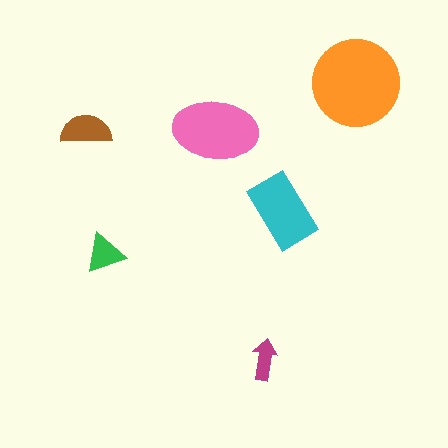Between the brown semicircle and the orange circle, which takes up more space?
The orange circle.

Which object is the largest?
The orange circle.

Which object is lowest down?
The magenta arrow is bottommost.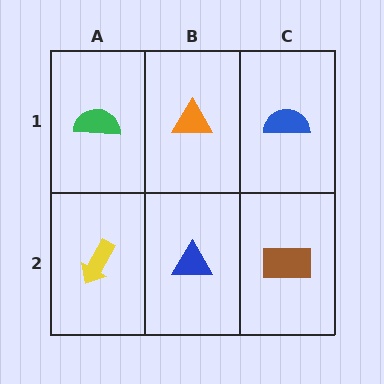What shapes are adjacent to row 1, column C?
A brown rectangle (row 2, column C), an orange triangle (row 1, column B).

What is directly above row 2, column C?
A blue semicircle.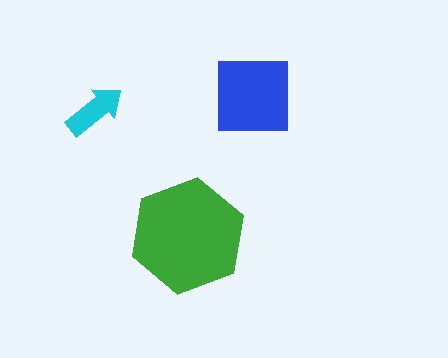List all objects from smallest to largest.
The cyan arrow, the blue square, the green hexagon.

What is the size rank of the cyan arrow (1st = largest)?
3rd.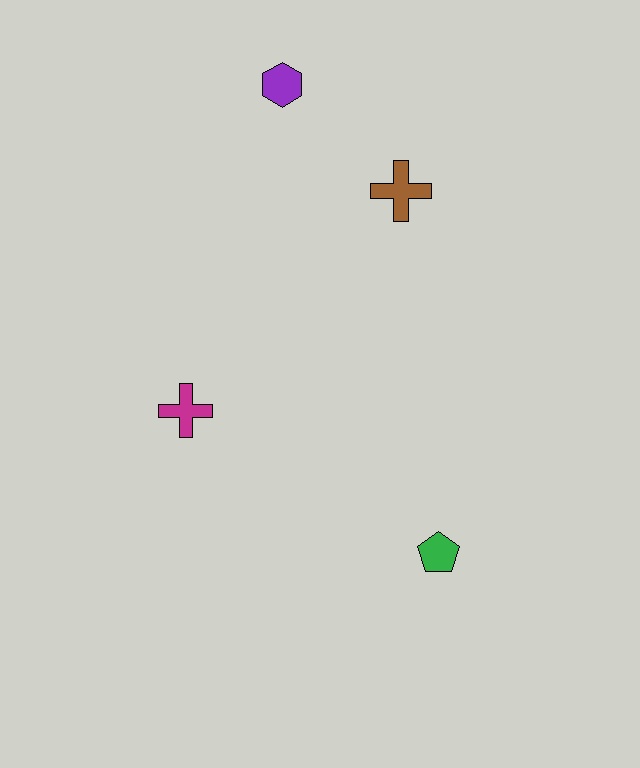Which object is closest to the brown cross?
The purple hexagon is closest to the brown cross.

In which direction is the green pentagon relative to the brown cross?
The green pentagon is below the brown cross.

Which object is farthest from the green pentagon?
The purple hexagon is farthest from the green pentagon.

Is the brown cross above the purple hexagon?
No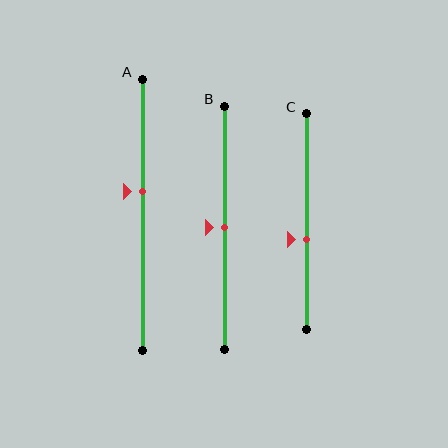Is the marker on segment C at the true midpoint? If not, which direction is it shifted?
No, the marker on segment C is shifted downward by about 8% of the segment length.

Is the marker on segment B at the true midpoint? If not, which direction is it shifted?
Yes, the marker on segment B is at the true midpoint.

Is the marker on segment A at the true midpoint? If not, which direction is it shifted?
No, the marker on segment A is shifted upward by about 9% of the segment length.